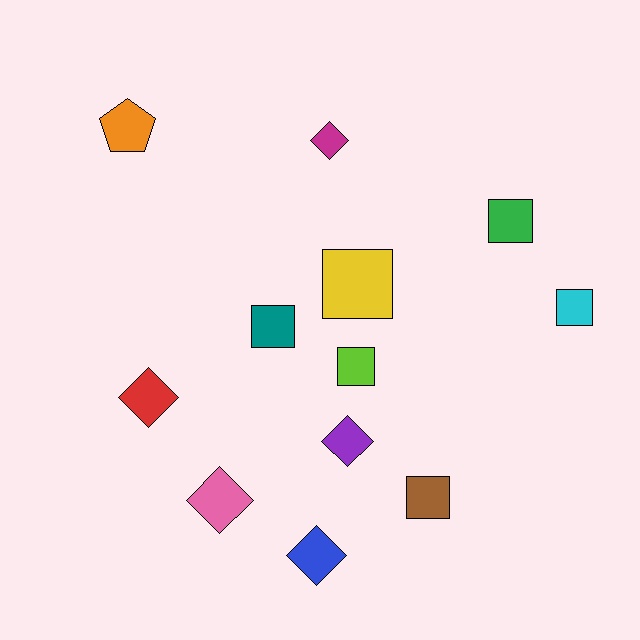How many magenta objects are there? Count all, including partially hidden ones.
There is 1 magenta object.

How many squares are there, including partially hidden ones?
There are 6 squares.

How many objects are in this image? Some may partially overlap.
There are 12 objects.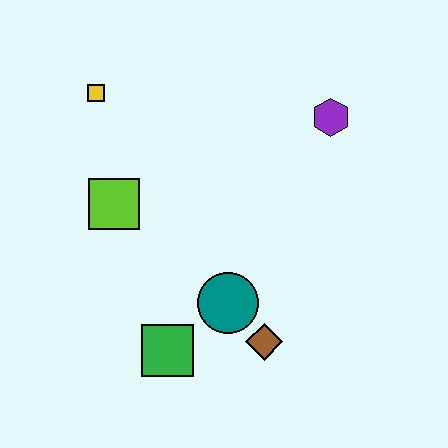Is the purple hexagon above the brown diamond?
Yes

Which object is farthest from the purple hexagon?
The green square is farthest from the purple hexagon.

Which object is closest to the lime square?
The yellow square is closest to the lime square.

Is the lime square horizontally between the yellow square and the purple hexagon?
Yes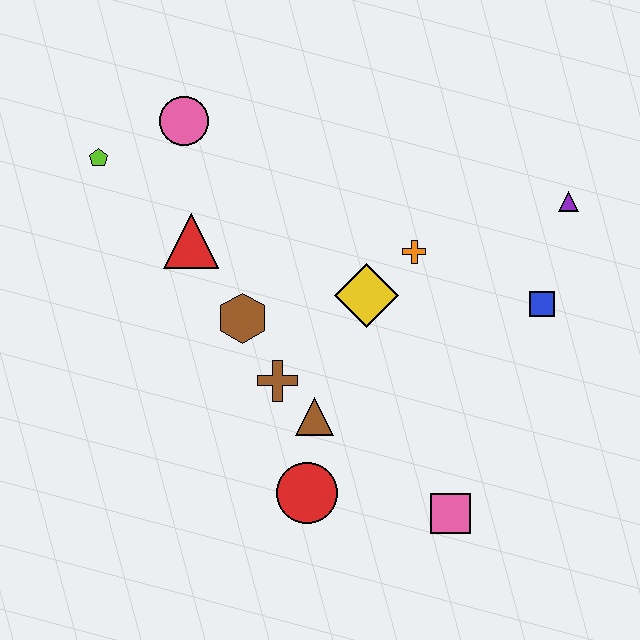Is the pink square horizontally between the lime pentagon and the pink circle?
No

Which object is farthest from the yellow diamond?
The lime pentagon is farthest from the yellow diamond.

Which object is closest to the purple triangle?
The blue square is closest to the purple triangle.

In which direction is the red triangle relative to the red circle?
The red triangle is above the red circle.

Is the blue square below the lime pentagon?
Yes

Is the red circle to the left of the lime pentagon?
No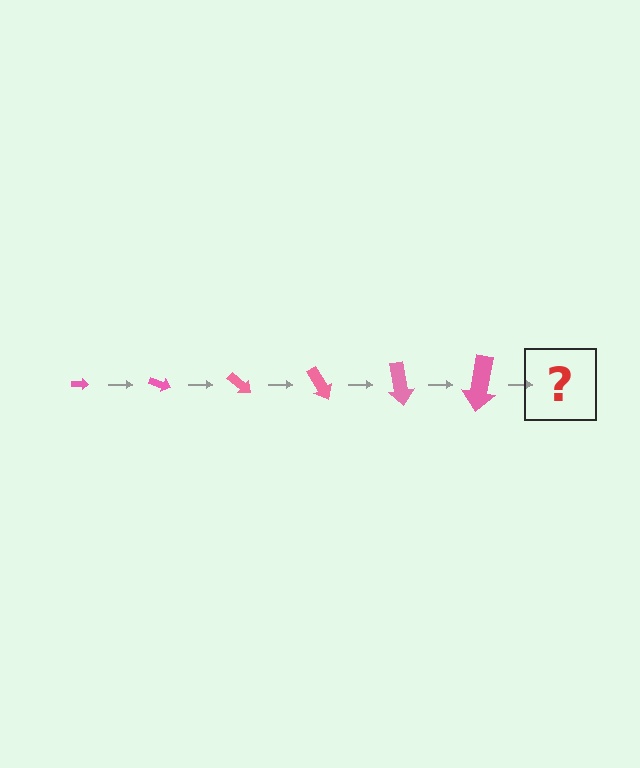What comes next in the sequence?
The next element should be an arrow, larger than the previous one and rotated 120 degrees from the start.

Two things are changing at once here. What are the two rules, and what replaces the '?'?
The two rules are that the arrow grows larger each step and it rotates 20 degrees each step. The '?' should be an arrow, larger than the previous one and rotated 120 degrees from the start.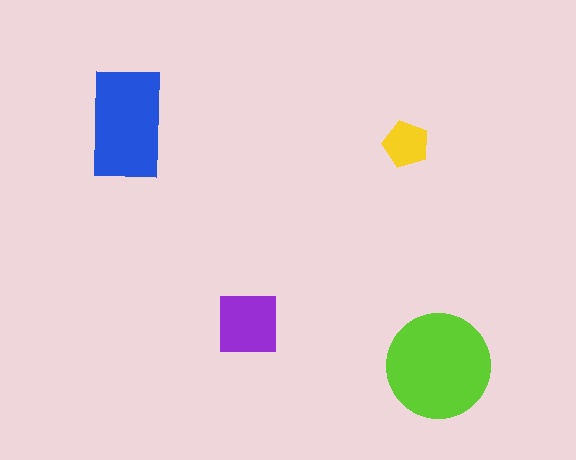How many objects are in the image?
There are 4 objects in the image.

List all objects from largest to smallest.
The lime circle, the blue rectangle, the purple square, the yellow pentagon.